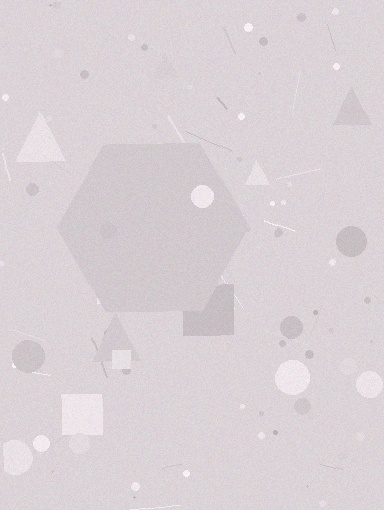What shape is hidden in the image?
A hexagon is hidden in the image.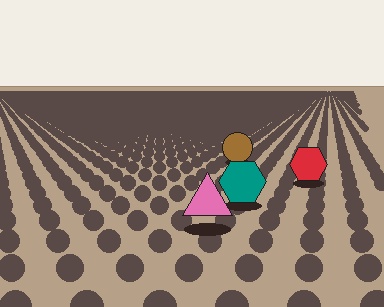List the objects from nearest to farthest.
From nearest to farthest: the pink triangle, the teal hexagon, the red hexagon, the brown circle.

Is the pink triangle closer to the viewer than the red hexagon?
Yes. The pink triangle is closer — you can tell from the texture gradient: the ground texture is coarser near it.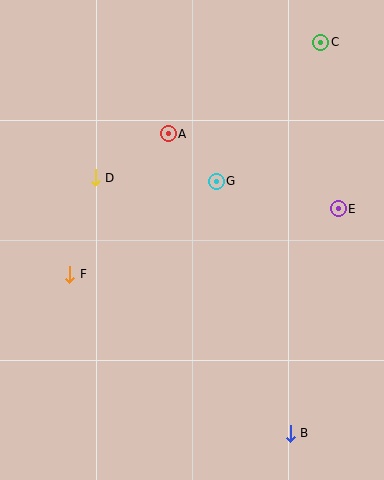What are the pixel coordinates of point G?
Point G is at (216, 181).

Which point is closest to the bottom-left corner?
Point F is closest to the bottom-left corner.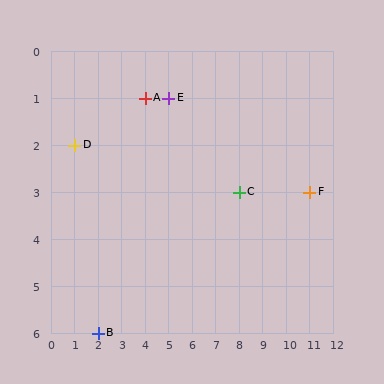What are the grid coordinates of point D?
Point D is at grid coordinates (1, 2).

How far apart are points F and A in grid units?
Points F and A are 7 columns and 2 rows apart (about 7.3 grid units diagonally).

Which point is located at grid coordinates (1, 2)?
Point D is at (1, 2).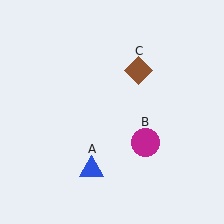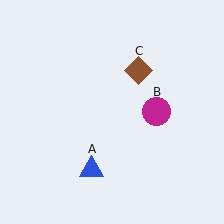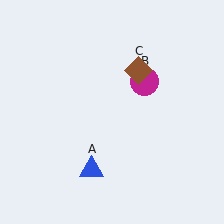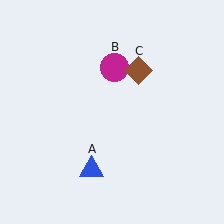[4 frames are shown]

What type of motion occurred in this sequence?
The magenta circle (object B) rotated counterclockwise around the center of the scene.